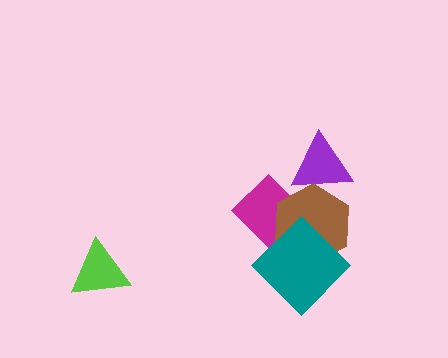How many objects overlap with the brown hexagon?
3 objects overlap with the brown hexagon.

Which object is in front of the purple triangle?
The brown hexagon is in front of the purple triangle.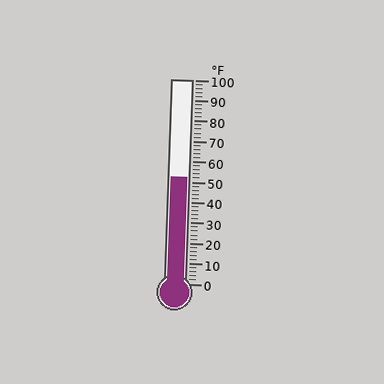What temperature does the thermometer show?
The thermometer shows approximately 52°F.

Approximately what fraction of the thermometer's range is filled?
The thermometer is filled to approximately 50% of its range.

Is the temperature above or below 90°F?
The temperature is below 90°F.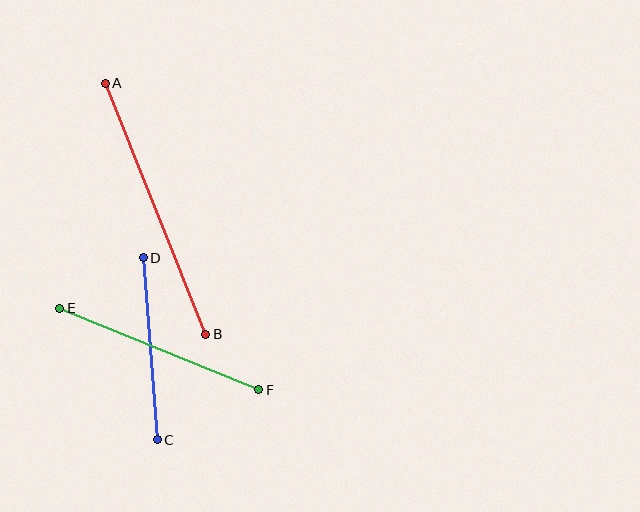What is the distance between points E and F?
The distance is approximately 215 pixels.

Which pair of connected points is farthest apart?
Points A and B are farthest apart.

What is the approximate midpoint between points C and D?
The midpoint is at approximately (150, 349) pixels.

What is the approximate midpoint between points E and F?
The midpoint is at approximately (159, 349) pixels.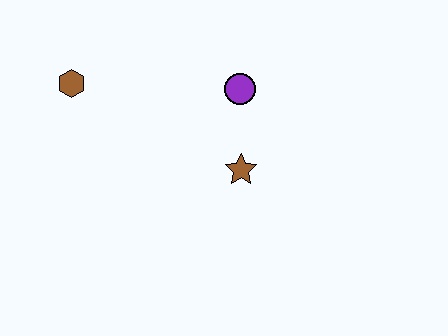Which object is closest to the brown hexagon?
The purple circle is closest to the brown hexagon.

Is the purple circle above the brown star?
Yes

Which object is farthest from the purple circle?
The brown hexagon is farthest from the purple circle.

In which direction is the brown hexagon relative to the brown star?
The brown hexagon is to the left of the brown star.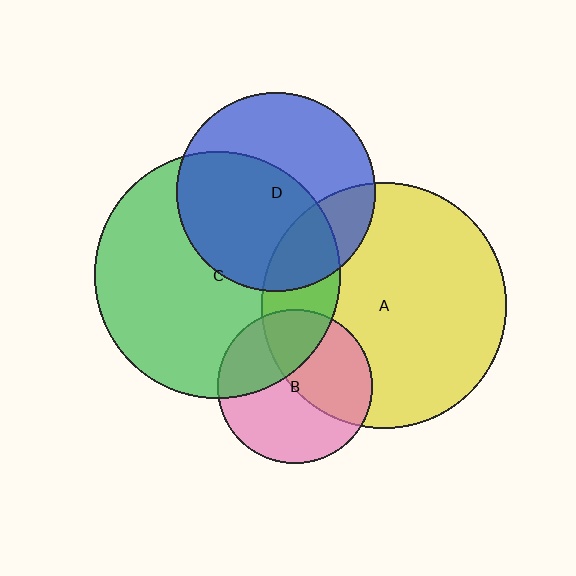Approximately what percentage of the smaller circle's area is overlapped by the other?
Approximately 25%.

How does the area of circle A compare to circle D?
Approximately 1.5 times.